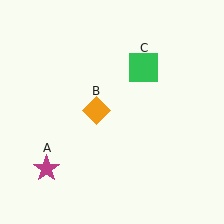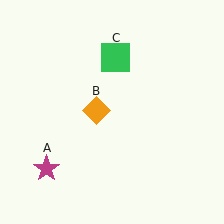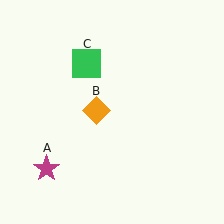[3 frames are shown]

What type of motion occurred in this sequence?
The green square (object C) rotated counterclockwise around the center of the scene.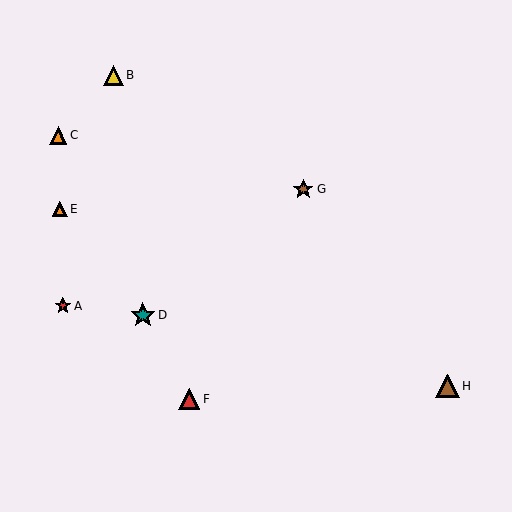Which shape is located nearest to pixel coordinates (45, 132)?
The orange triangle (labeled C) at (58, 135) is nearest to that location.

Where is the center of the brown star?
The center of the brown star is at (303, 189).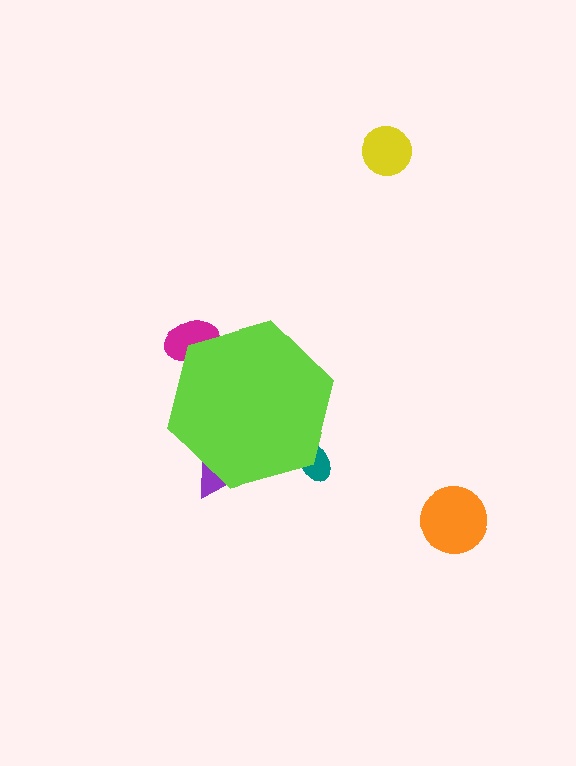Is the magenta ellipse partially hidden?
Yes, the magenta ellipse is partially hidden behind the lime hexagon.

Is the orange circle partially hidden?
No, the orange circle is fully visible.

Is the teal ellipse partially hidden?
Yes, the teal ellipse is partially hidden behind the lime hexagon.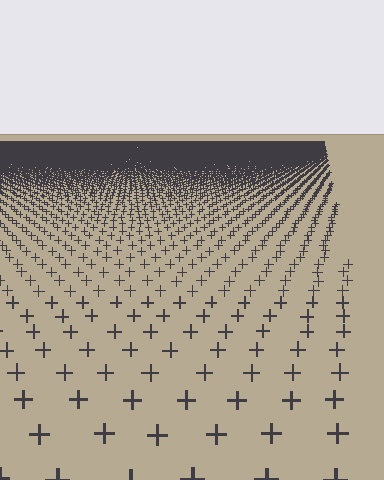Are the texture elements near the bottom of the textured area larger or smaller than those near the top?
Larger. Near the bottom, elements are closer to the viewer and appear at a bigger on-screen size.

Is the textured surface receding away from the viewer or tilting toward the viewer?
The surface is receding away from the viewer. Texture elements get smaller and denser toward the top.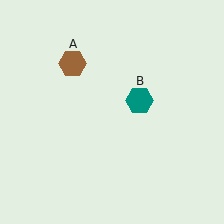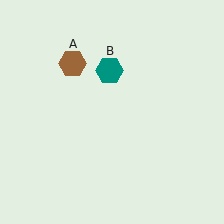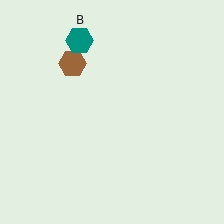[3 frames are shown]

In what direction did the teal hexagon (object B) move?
The teal hexagon (object B) moved up and to the left.